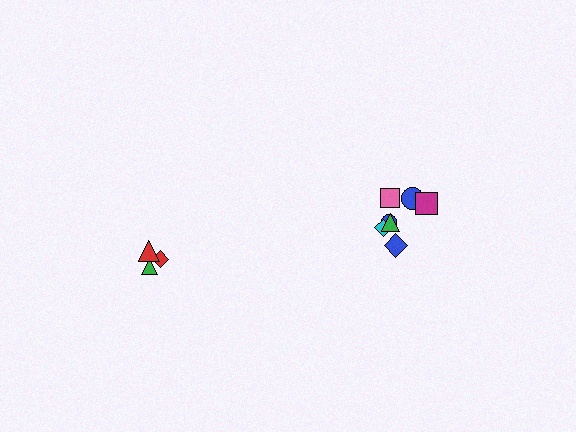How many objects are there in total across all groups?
There are 10 objects.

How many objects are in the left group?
There are 3 objects.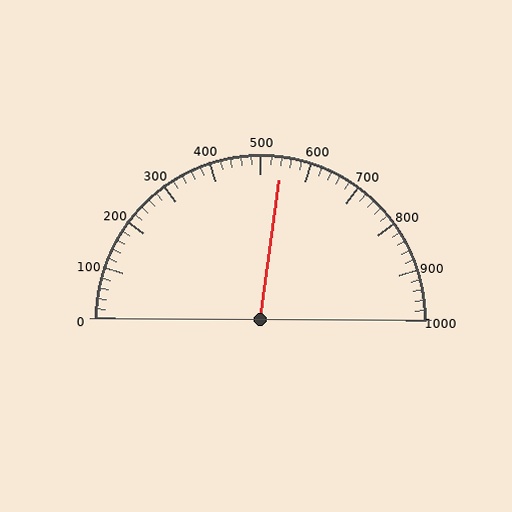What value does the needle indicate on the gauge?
The needle indicates approximately 540.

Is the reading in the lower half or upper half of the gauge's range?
The reading is in the upper half of the range (0 to 1000).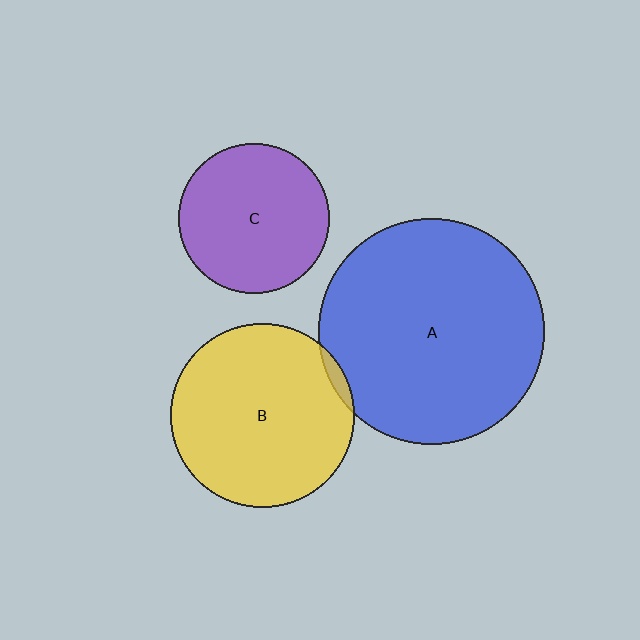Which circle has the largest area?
Circle A (blue).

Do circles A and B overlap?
Yes.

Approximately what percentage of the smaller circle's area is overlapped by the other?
Approximately 5%.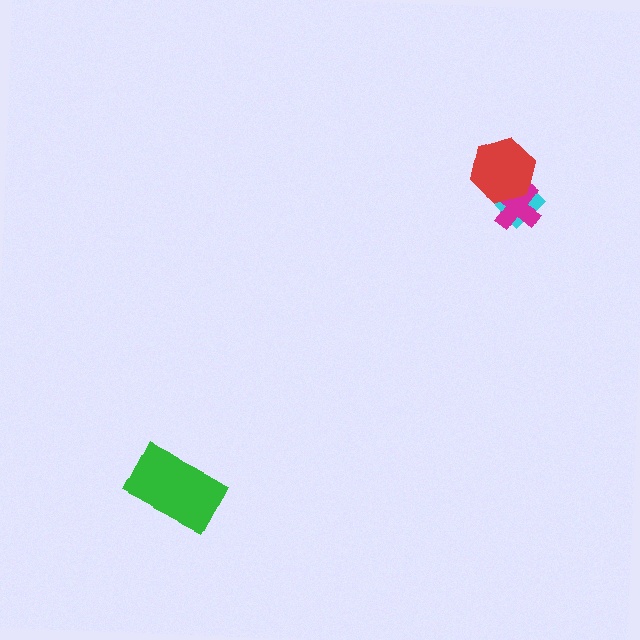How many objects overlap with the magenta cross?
2 objects overlap with the magenta cross.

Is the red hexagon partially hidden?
No, no other shape covers it.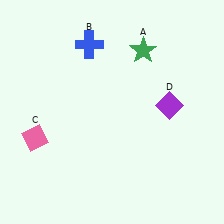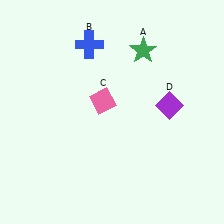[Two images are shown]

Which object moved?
The pink diamond (C) moved right.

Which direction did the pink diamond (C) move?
The pink diamond (C) moved right.